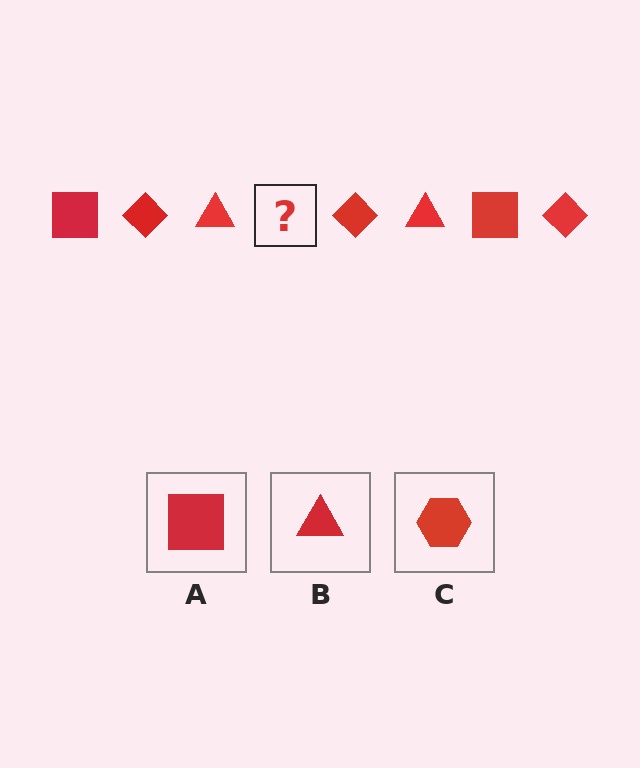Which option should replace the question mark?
Option A.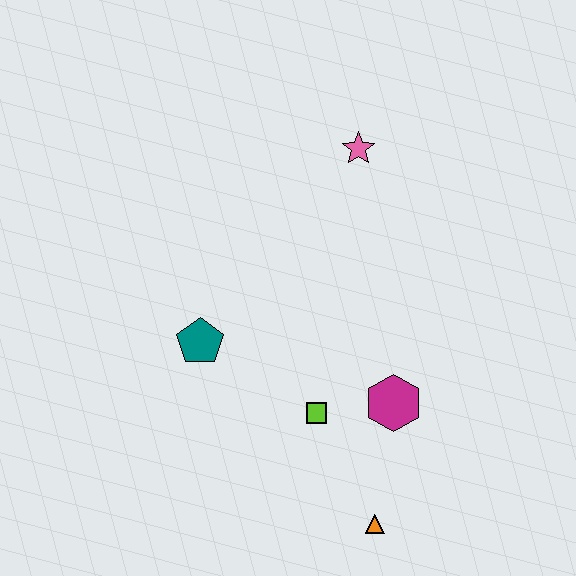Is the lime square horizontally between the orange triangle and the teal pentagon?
Yes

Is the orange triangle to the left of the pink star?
No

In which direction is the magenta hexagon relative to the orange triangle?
The magenta hexagon is above the orange triangle.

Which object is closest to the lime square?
The magenta hexagon is closest to the lime square.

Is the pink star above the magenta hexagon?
Yes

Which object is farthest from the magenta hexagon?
The pink star is farthest from the magenta hexagon.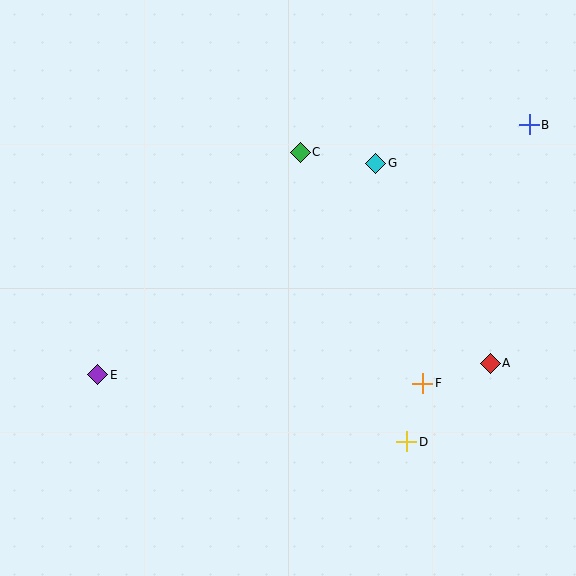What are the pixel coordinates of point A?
Point A is at (490, 363).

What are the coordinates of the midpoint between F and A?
The midpoint between F and A is at (457, 373).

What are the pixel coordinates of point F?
Point F is at (423, 383).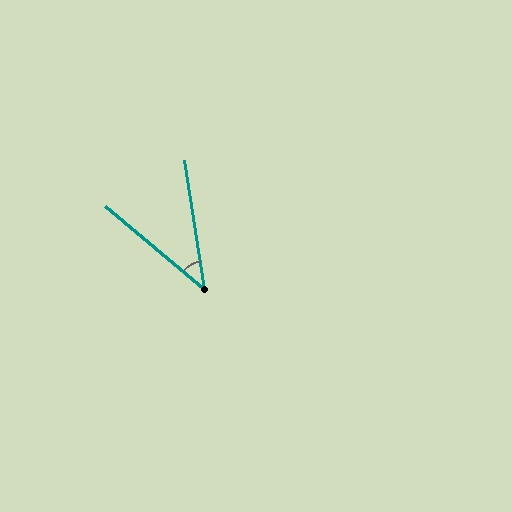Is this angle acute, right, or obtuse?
It is acute.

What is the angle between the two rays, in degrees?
Approximately 41 degrees.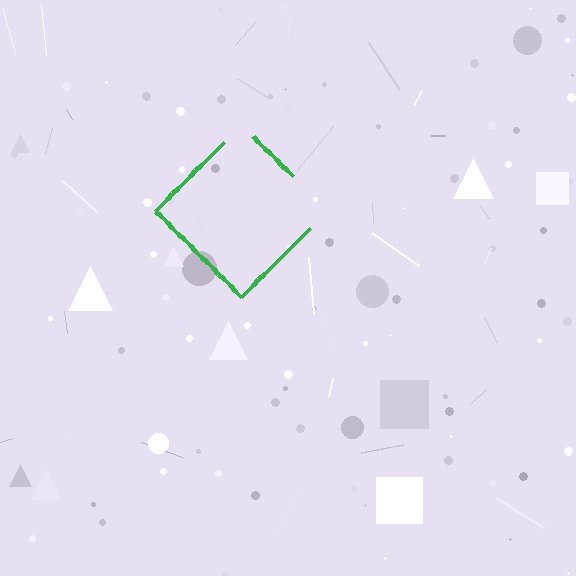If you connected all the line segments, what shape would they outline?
They would outline a diamond.